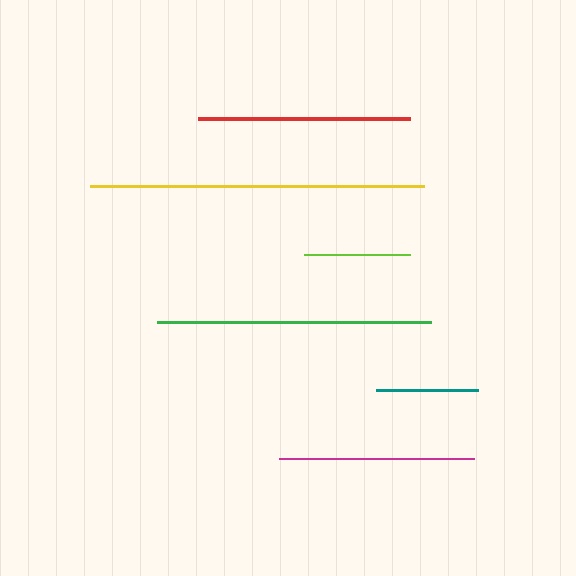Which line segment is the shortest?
The teal line is the shortest at approximately 102 pixels.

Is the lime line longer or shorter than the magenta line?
The magenta line is longer than the lime line.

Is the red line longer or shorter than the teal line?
The red line is longer than the teal line.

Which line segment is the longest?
The yellow line is the longest at approximately 334 pixels.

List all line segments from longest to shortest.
From longest to shortest: yellow, green, red, magenta, lime, teal.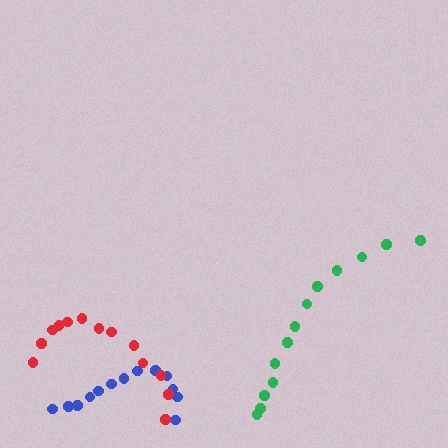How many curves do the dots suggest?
There are 3 distinct paths.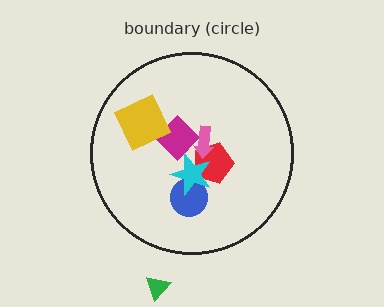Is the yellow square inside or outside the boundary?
Inside.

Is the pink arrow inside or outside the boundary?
Inside.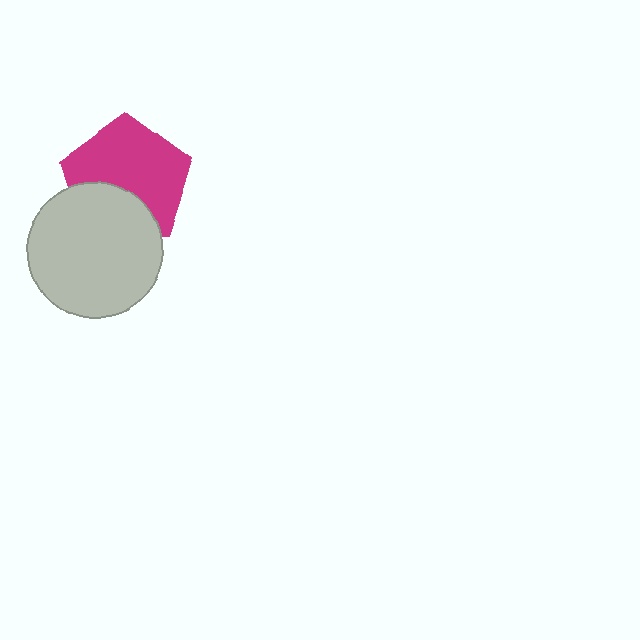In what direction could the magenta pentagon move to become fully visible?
The magenta pentagon could move up. That would shift it out from behind the light gray circle entirely.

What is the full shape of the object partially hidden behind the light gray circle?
The partially hidden object is a magenta pentagon.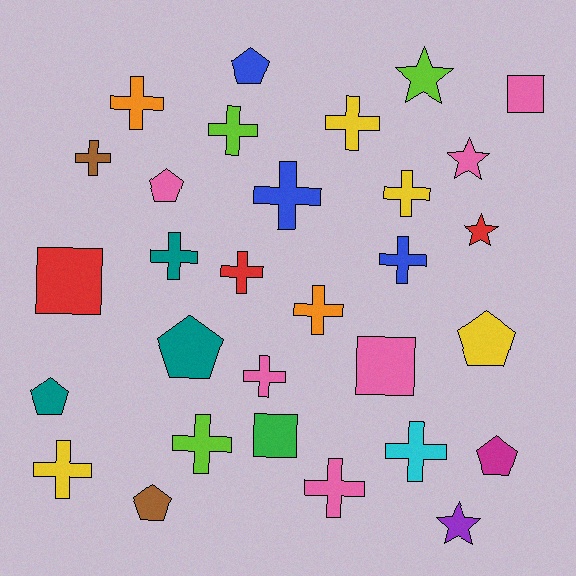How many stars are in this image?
There are 4 stars.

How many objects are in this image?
There are 30 objects.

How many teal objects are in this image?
There are 3 teal objects.